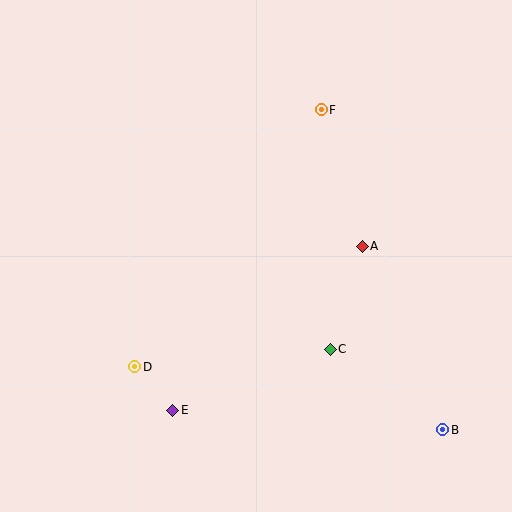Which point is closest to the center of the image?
Point A at (362, 246) is closest to the center.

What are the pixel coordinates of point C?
Point C is at (330, 349).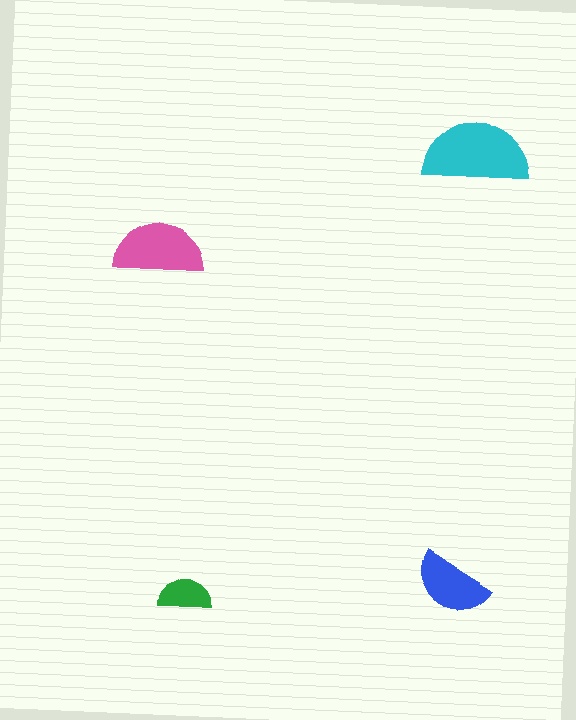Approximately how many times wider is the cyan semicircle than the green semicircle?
About 2 times wider.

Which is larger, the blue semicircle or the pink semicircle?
The pink one.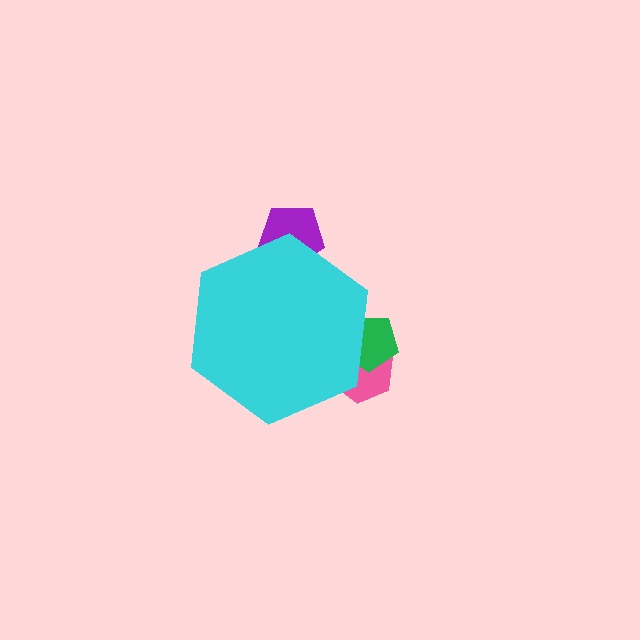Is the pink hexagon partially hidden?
Yes, the pink hexagon is partially hidden behind the cyan hexagon.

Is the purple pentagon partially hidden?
Yes, the purple pentagon is partially hidden behind the cyan hexagon.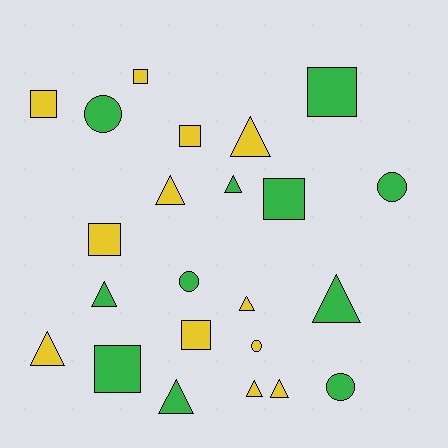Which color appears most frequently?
Yellow, with 12 objects.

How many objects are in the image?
There are 23 objects.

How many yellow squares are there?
There are 5 yellow squares.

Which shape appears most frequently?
Triangle, with 10 objects.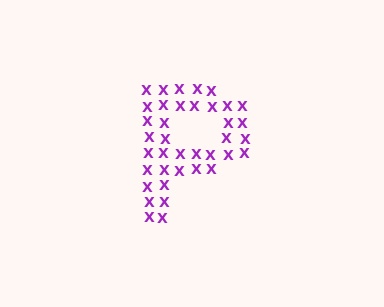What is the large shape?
The large shape is the letter P.